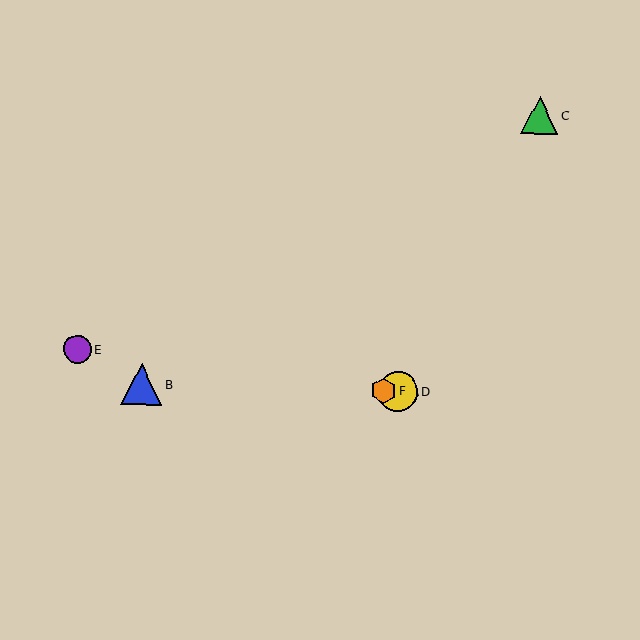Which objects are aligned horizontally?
Objects A, B, D, F are aligned horizontally.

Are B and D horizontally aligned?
Yes, both are at y≈385.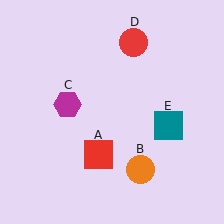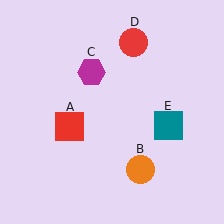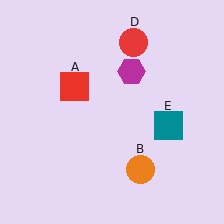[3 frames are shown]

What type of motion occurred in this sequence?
The red square (object A), magenta hexagon (object C) rotated clockwise around the center of the scene.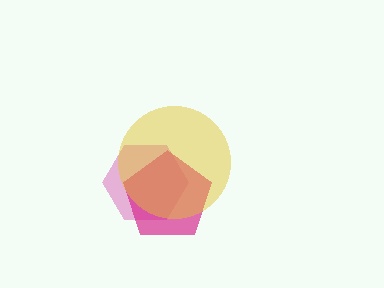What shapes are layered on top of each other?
The layered shapes are: a pink hexagon, a magenta pentagon, a yellow circle.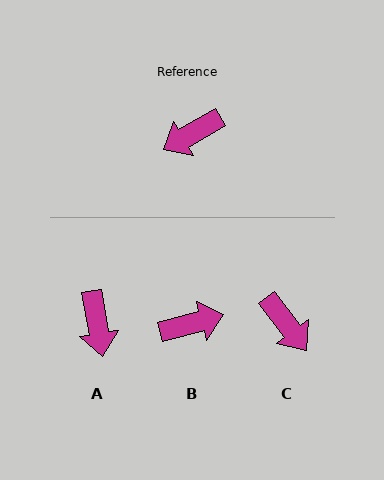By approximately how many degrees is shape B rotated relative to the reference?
Approximately 166 degrees counter-clockwise.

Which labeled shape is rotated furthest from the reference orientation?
B, about 166 degrees away.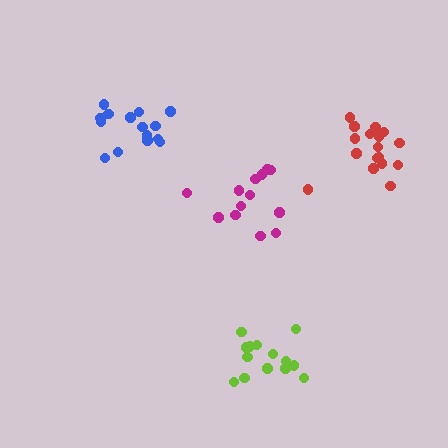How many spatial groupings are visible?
There are 4 spatial groupings.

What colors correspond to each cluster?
The clusters are colored: red, magenta, blue, lime.